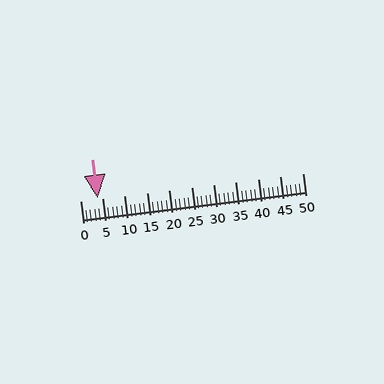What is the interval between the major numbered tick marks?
The major tick marks are spaced 5 units apart.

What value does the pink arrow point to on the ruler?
The pink arrow points to approximately 4.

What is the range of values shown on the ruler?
The ruler shows values from 0 to 50.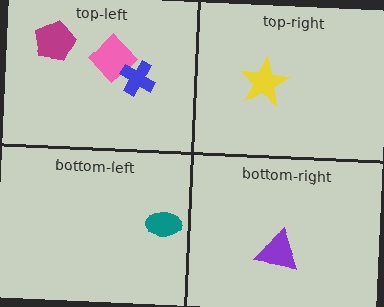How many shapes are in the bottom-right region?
1.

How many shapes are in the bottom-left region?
1.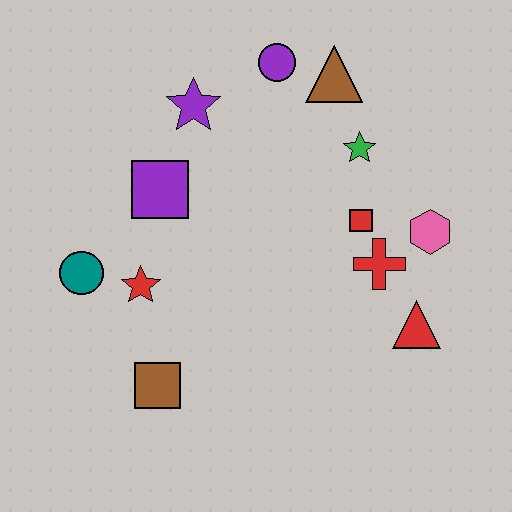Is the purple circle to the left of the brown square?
No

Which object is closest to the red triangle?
The red cross is closest to the red triangle.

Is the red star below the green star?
Yes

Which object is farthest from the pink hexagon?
The teal circle is farthest from the pink hexagon.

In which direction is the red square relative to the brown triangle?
The red square is below the brown triangle.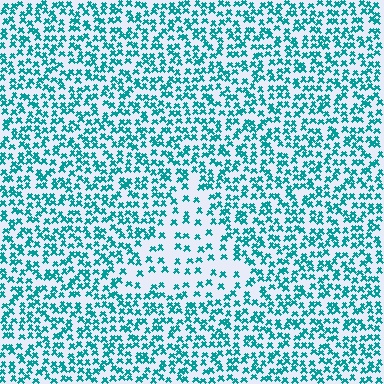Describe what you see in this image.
The image contains small teal elements arranged at two different densities. A triangle-shaped region is visible where the elements are less densely packed than the surrounding area.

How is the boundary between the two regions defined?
The boundary is defined by a change in element density (approximately 2.1x ratio). All elements are the same color, size, and shape.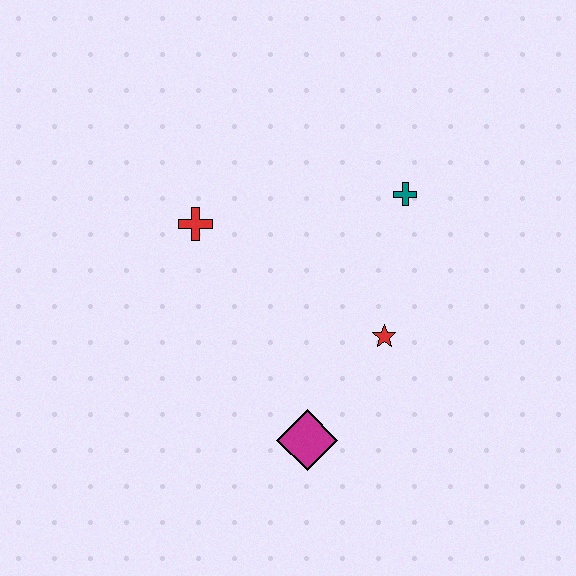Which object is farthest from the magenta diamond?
The teal cross is farthest from the magenta diamond.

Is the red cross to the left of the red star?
Yes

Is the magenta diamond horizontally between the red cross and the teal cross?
Yes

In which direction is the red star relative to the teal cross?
The red star is below the teal cross.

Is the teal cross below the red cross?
No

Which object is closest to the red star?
The magenta diamond is closest to the red star.